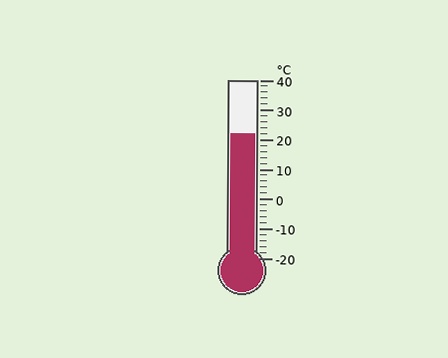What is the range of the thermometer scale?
The thermometer scale ranges from -20°C to 40°C.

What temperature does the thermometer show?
The thermometer shows approximately 22°C.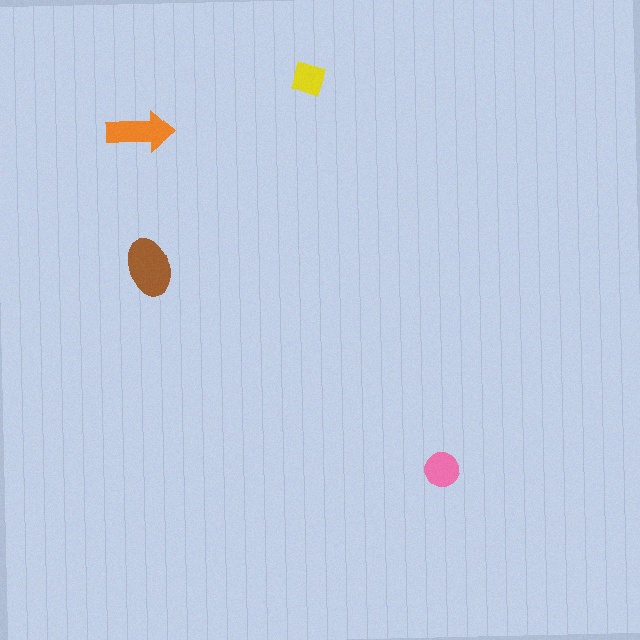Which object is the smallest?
The yellow diamond.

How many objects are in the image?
There are 4 objects in the image.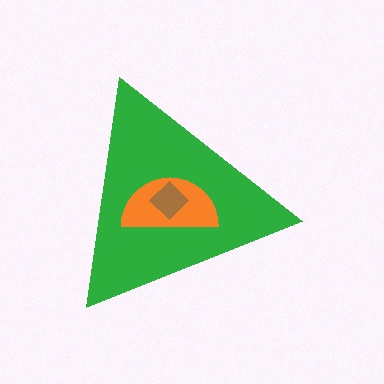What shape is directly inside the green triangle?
The orange semicircle.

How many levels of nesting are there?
3.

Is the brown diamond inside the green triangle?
Yes.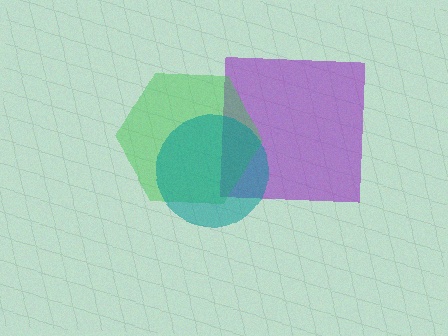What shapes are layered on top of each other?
The layered shapes are: a purple square, a green hexagon, a teal circle.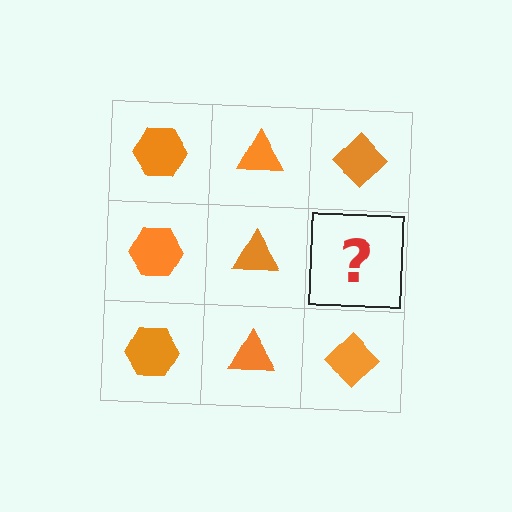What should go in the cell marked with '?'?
The missing cell should contain an orange diamond.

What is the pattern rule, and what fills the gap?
The rule is that each column has a consistent shape. The gap should be filled with an orange diamond.